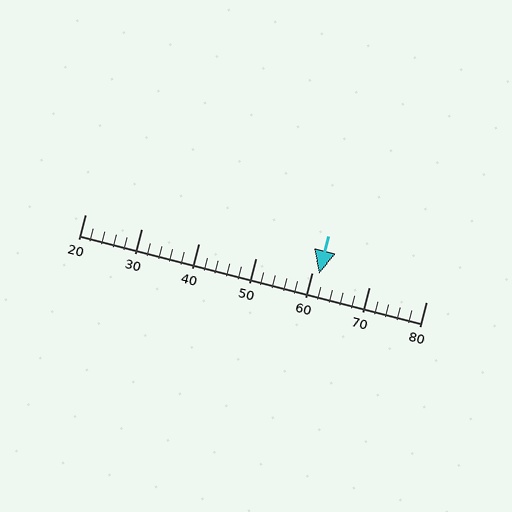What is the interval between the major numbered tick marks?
The major tick marks are spaced 10 units apart.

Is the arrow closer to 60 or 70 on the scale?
The arrow is closer to 60.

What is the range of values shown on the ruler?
The ruler shows values from 20 to 80.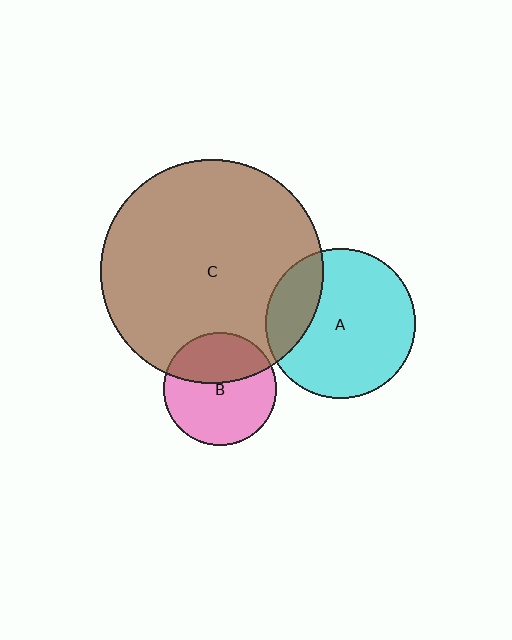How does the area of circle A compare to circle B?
Approximately 1.8 times.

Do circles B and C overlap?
Yes.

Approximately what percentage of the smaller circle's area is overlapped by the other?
Approximately 40%.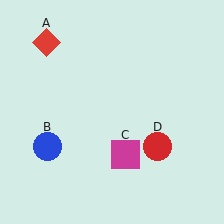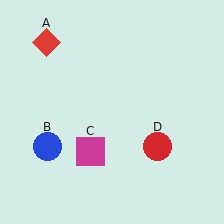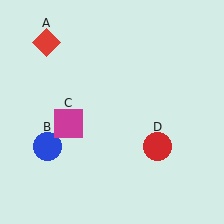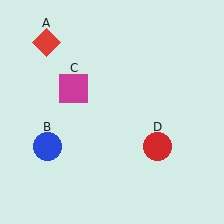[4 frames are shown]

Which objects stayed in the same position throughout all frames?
Red diamond (object A) and blue circle (object B) and red circle (object D) remained stationary.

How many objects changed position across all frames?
1 object changed position: magenta square (object C).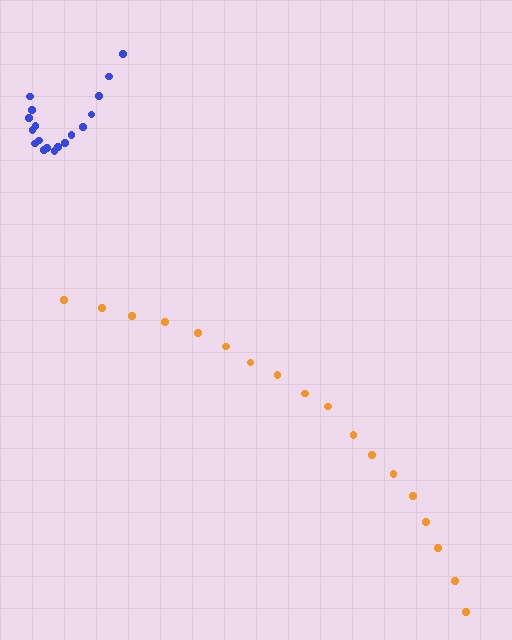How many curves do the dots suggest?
There are 2 distinct paths.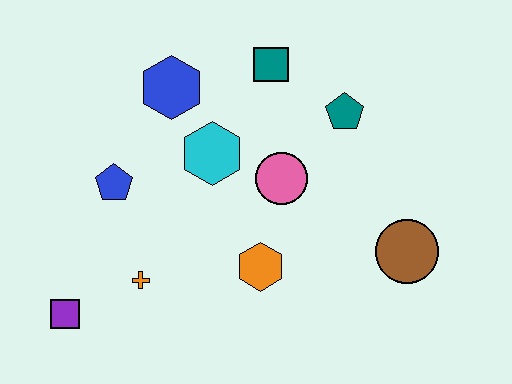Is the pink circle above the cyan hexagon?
No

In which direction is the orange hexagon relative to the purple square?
The orange hexagon is to the right of the purple square.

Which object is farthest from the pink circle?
The purple square is farthest from the pink circle.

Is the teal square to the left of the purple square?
No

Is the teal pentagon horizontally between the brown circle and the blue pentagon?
Yes